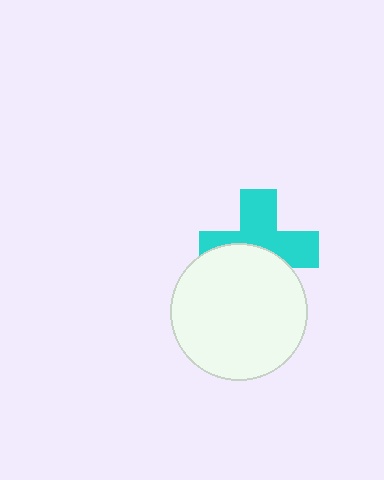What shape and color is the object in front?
The object in front is a white circle.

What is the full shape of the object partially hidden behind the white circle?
The partially hidden object is a cyan cross.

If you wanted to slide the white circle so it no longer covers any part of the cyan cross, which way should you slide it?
Slide it down — that is the most direct way to separate the two shapes.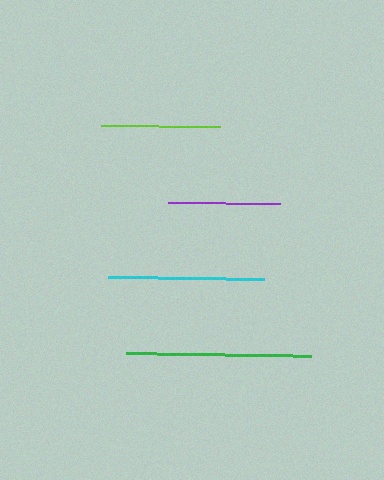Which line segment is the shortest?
The purple line is the shortest at approximately 112 pixels.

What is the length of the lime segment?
The lime segment is approximately 119 pixels long.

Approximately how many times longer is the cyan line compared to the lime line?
The cyan line is approximately 1.3 times the length of the lime line.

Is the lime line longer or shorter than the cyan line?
The cyan line is longer than the lime line.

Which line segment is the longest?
The green line is the longest at approximately 184 pixels.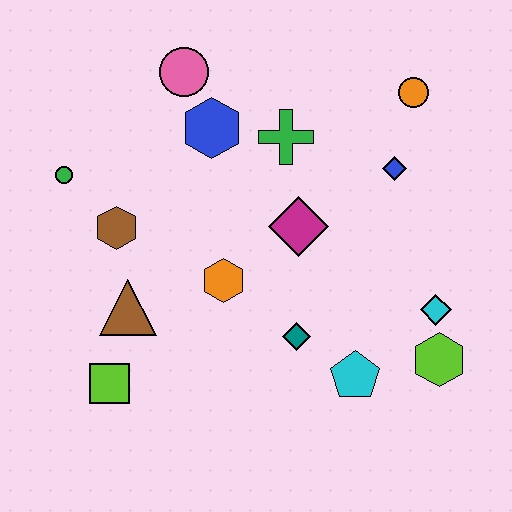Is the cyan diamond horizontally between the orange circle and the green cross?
No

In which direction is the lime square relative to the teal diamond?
The lime square is to the left of the teal diamond.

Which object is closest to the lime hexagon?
The cyan diamond is closest to the lime hexagon.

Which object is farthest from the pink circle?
The lime hexagon is farthest from the pink circle.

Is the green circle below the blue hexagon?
Yes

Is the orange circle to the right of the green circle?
Yes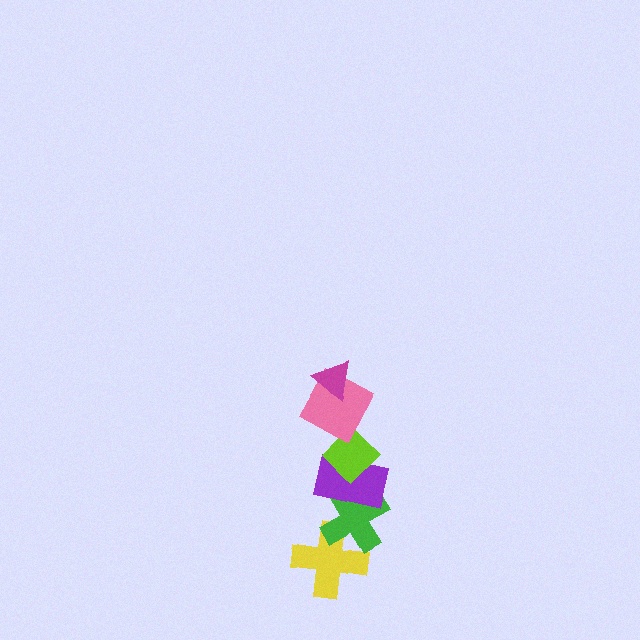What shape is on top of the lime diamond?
The pink square is on top of the lime diamond.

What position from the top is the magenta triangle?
The magenta triangle is 1st from the top.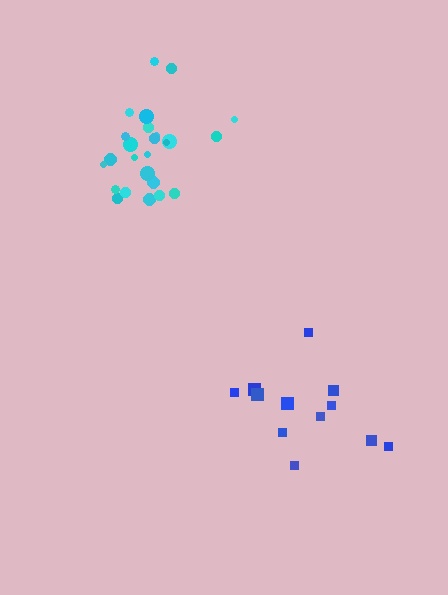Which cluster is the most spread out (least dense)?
Blue.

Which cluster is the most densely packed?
Cyan.